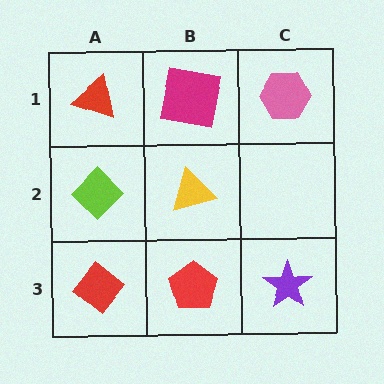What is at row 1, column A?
A red triangle.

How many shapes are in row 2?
2 shapes.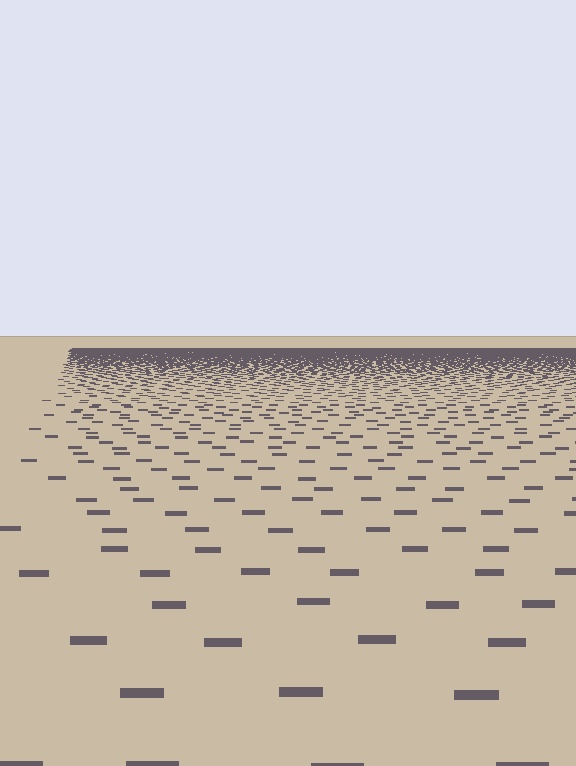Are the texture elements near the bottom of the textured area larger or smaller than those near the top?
Larger. Near the bottom, elements are closer to the viewer and appear at a bigger on-screen size.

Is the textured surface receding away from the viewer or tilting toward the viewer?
The surface is receding away from the viewer. Texture elements get smaller and denser toward the top.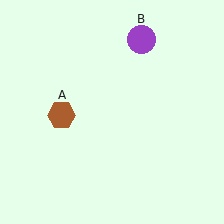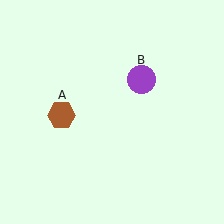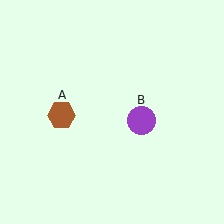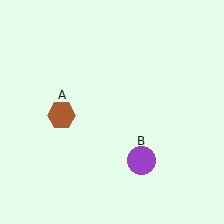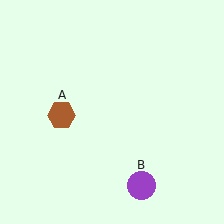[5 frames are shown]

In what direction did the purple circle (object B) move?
The purple circle (object B) moved down.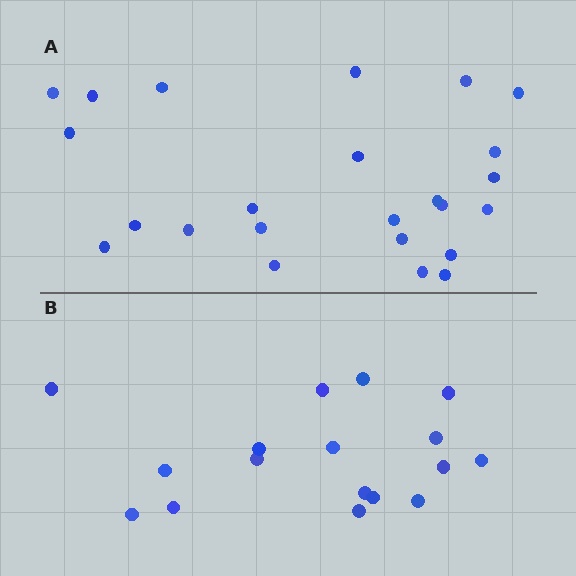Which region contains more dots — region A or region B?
Region A (the top region) has more dots.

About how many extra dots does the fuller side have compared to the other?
Region A has roughly 8 or so more dots than region B.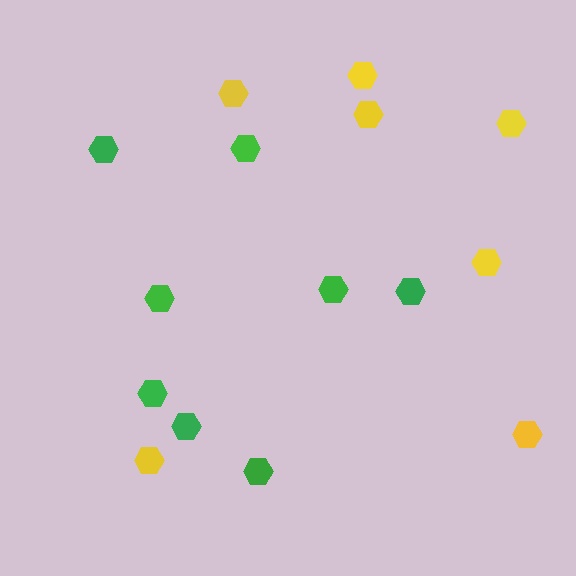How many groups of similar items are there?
There are 2 groups: one group of green hexagons (8) and one group of yellow hexagons (7).